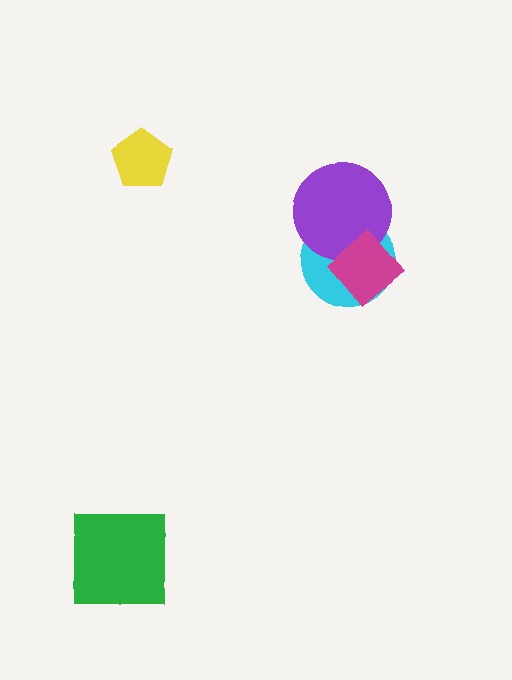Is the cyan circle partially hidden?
Yes, it is partially covered by another shape.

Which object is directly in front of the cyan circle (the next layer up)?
The purple circle is directly in front of the cyan circle.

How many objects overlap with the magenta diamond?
2 objects overlap with the magenta diamond.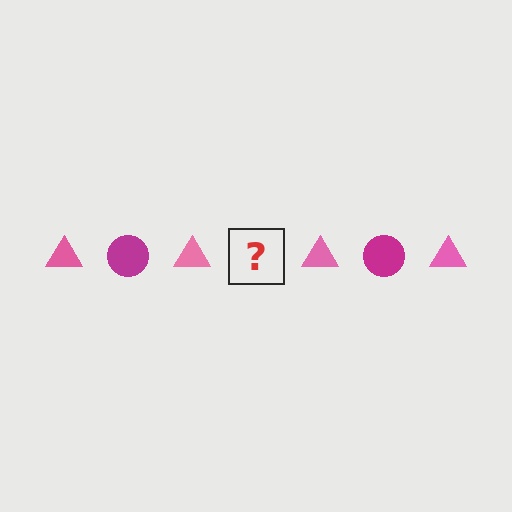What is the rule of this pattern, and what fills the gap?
The rule is that the pattern alternates between pink triangle and magenta circle. The gap should be filled with a magenta circle.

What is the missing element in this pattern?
The missing element is a magenta circle.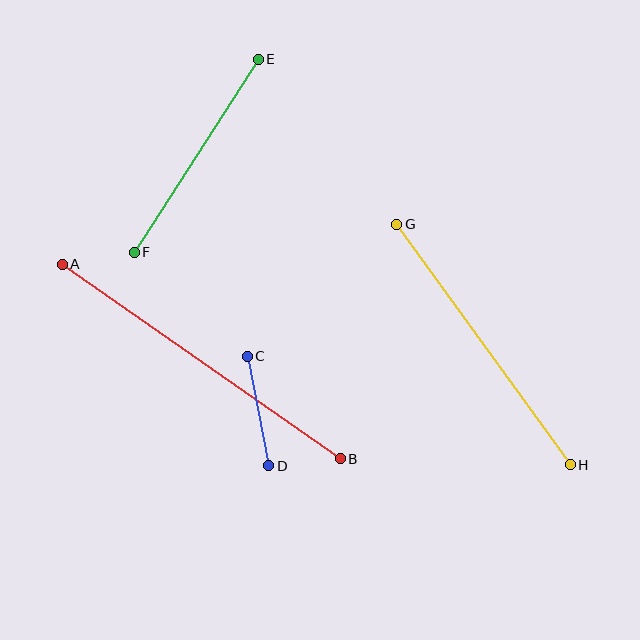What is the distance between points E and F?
The distance is approximately 230 pixels.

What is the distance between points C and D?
The distance is approximately 112 pixels.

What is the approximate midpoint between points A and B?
The midpoint is at approximately (201, 361) pixels.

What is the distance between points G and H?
The distance is approximately 296 pixels.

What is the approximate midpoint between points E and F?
The midpoint is at approximately (196, 156) pixels.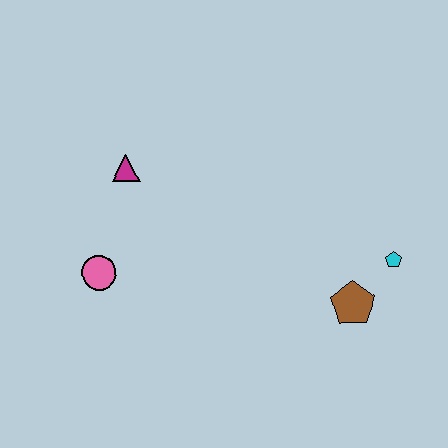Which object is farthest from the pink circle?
The cyan pentagon is farthest from the pink circle.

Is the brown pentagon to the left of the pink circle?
No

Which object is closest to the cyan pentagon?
The brown pentagon is closest to the cyan pentagon.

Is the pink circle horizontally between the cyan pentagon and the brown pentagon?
No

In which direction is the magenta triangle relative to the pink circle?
The magenta triangle is above the pink circle.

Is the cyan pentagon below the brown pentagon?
No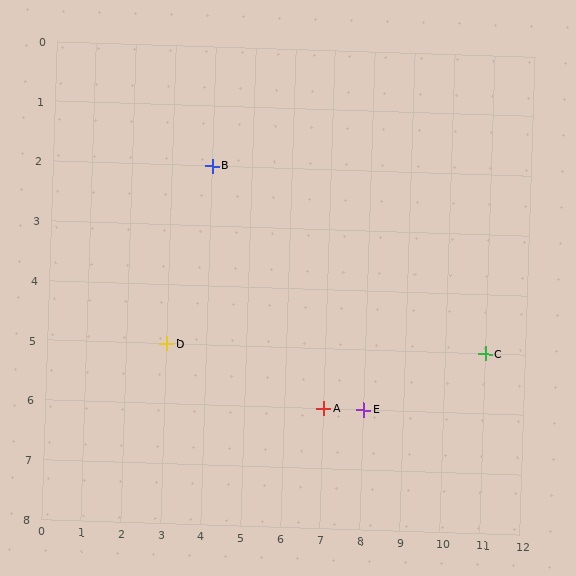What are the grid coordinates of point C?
Point C is at grid coordinates (11, 5).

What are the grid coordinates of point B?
Point B is at grid coordinates (4, 2).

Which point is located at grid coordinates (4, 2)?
Point B is at (4, 2).